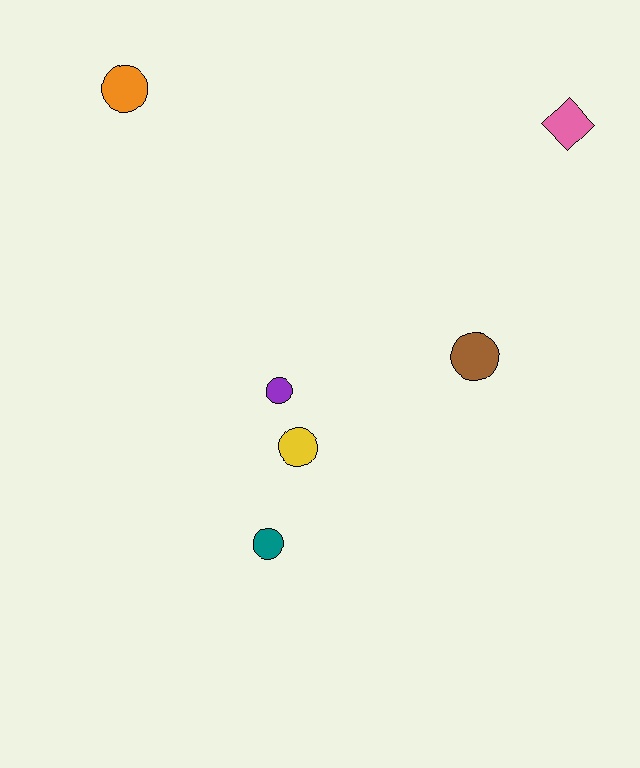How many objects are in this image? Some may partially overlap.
There are 6 objects.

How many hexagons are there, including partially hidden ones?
There are no hexagons.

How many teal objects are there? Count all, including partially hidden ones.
There is 1 teal object.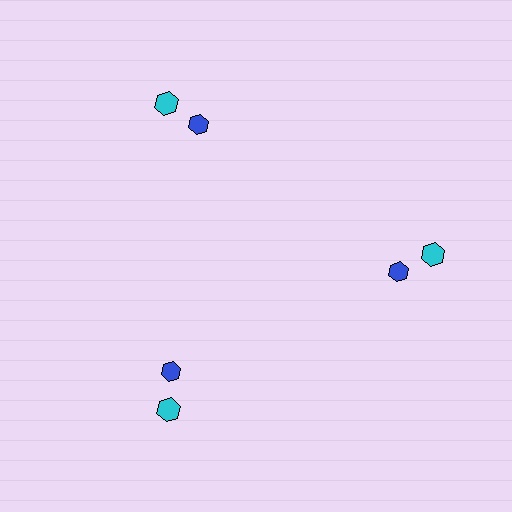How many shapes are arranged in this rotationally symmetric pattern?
There are 6 shapes, arranged in 3 groups of 2.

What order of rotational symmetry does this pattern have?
This pattern has 3-fold rotational symmetry.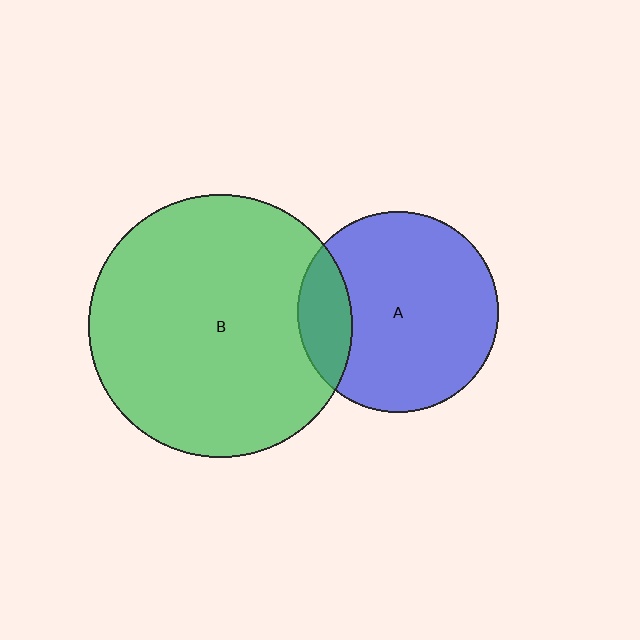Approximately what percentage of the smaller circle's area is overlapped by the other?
Approximately 15%.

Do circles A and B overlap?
Yes.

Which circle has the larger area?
Circle B (green).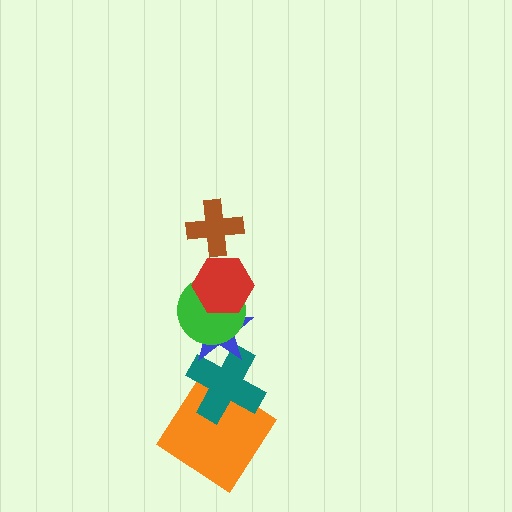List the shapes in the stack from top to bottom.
From top to bottom: the brown cross, the red hexagon, the green circle, the blue star, the teal cross, the orange diamond.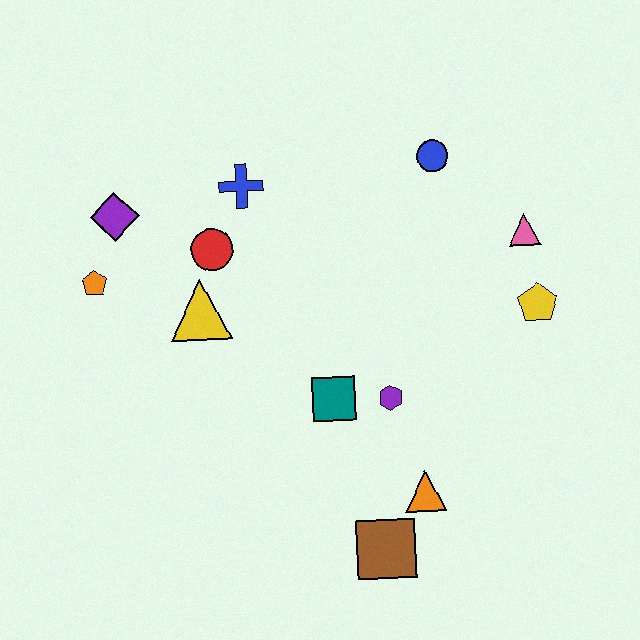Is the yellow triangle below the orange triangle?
No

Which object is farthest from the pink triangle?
The orange pentagon is farthest from the pink triangle.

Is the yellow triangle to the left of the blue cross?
Yes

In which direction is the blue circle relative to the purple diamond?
The blue circle is to the right of the purple diamond.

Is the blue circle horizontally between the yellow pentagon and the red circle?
Yes